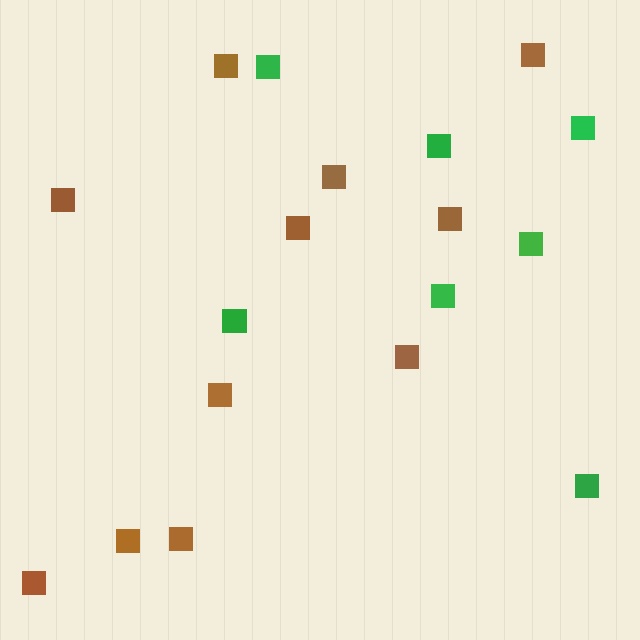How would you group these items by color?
There are 2 groups: one group of brown squares (11) and one group of green squares (7).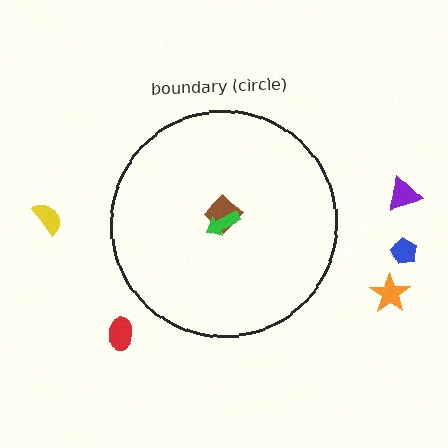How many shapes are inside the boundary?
2 inside, 5 outside.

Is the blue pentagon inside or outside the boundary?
Outside.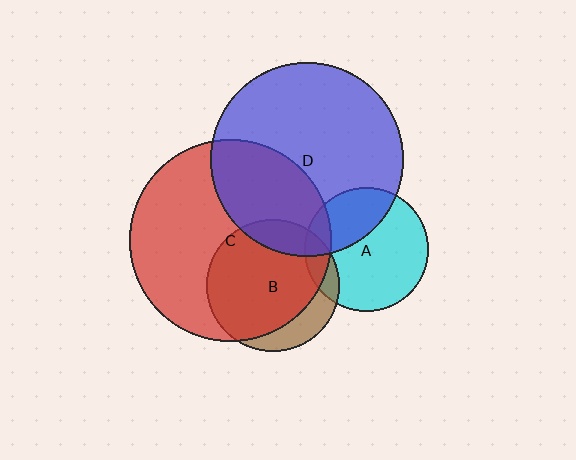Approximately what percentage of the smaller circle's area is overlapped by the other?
Approximately 15%.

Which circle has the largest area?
Circle C (red).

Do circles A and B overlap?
Yes.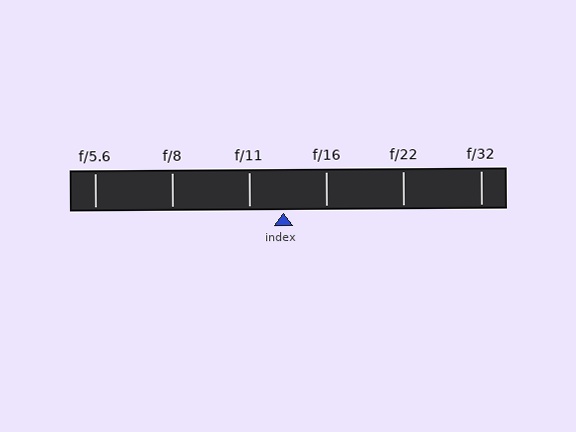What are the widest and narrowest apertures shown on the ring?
The widest aperture shown is f/5.6 and the narrowest is f/32.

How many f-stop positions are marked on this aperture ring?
There are 6 f-stop positions marked.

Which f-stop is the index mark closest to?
The index mark is closest to f/11.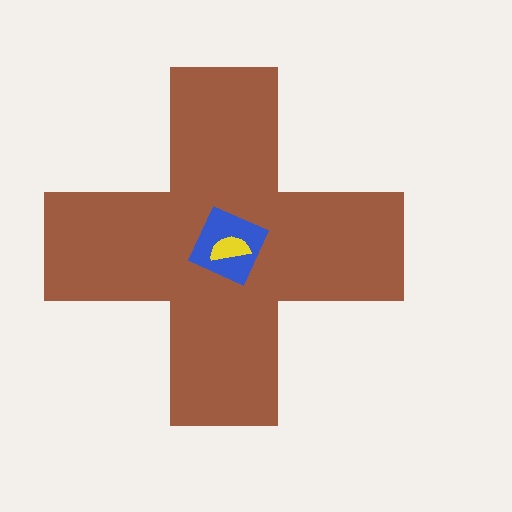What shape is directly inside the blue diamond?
The yellow semicircle.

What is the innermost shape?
The yellow semicircle.